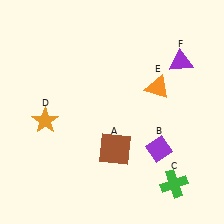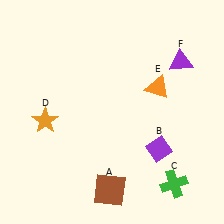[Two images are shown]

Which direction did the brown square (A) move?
The brown square (A) moved down.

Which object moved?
The brown square (A) moved down.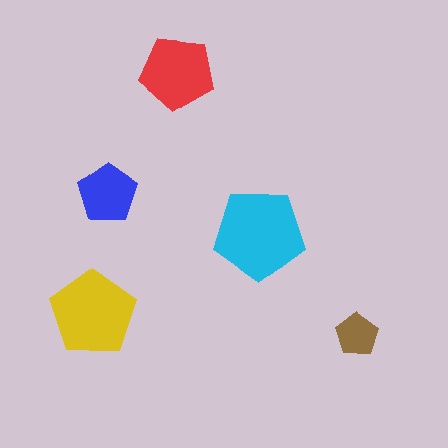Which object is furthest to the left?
The yellow pentagon is leftmost.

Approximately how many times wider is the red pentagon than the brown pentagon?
About 1.5 times wider.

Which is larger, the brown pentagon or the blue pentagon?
The blue one.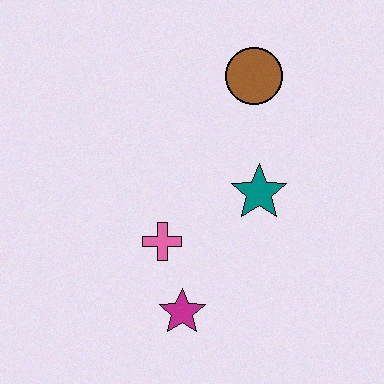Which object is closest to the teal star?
The pink cross is closest to the teal star.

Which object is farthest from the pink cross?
The brown circle is farthest from the pink cross.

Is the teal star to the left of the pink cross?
No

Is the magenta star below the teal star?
Yes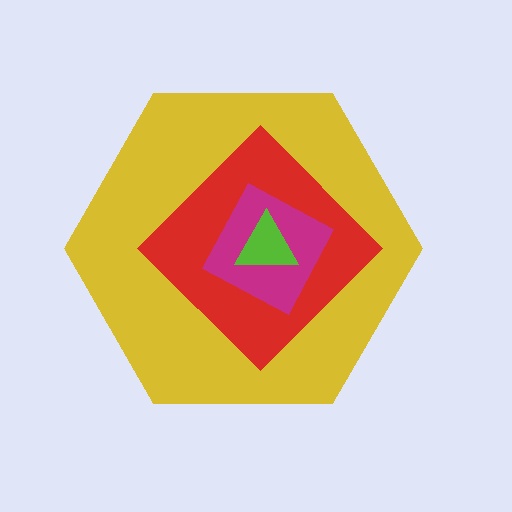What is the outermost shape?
The yellow hexagon.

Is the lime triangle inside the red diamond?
Yes.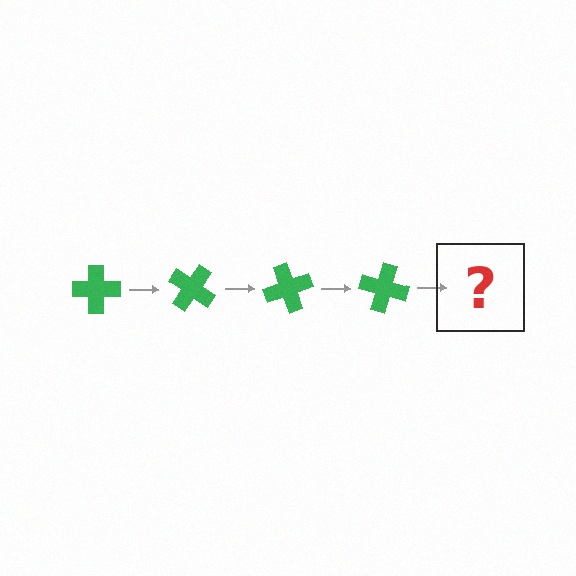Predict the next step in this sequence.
The next step is a green cross rotated 140 degrees.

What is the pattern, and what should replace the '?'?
The pattern is that the cross rotates 35 degrees each step. The '?' should be a green cross rotated 140 degrees.